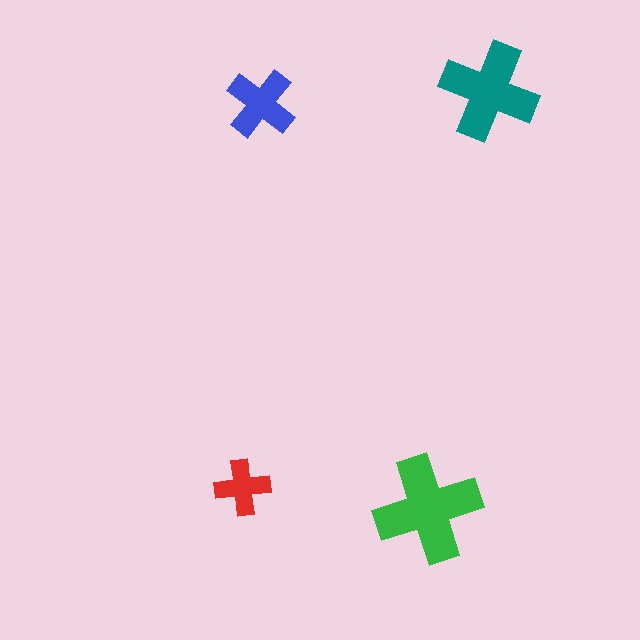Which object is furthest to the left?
The red cross is leftmost.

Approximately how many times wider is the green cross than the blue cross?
About 1.5 times wider.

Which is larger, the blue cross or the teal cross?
The teal one.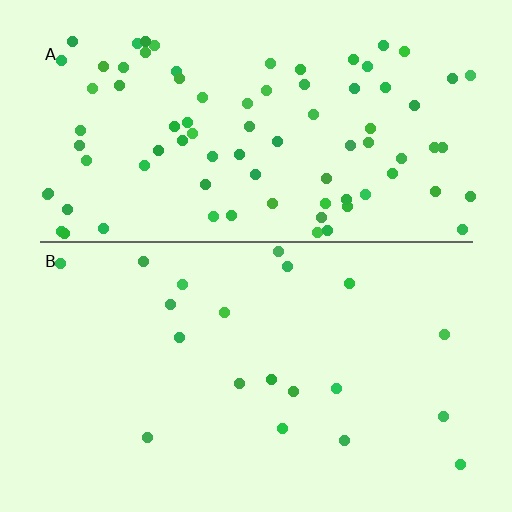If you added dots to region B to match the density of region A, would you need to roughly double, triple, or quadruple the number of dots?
Approximately quadruple.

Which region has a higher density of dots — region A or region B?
A (the top).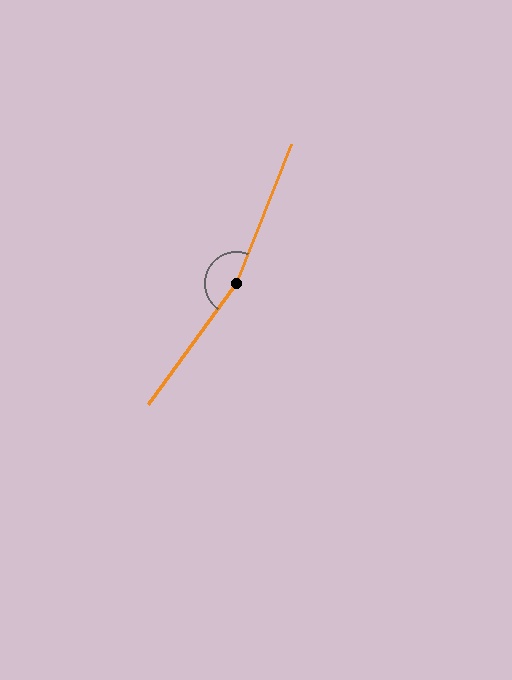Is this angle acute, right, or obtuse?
It is obtuse.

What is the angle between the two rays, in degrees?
Approximately 166 degrees.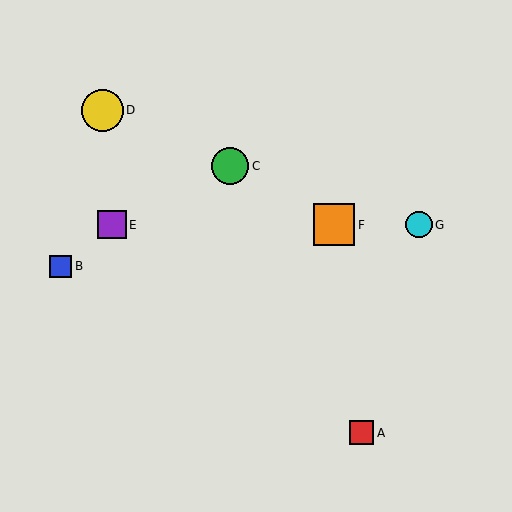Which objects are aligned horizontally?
Objects E, F, G are aligned horizontally.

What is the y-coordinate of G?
Object G is at y≈225.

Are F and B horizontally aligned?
No, F is at y≈225 and B is at y≈266.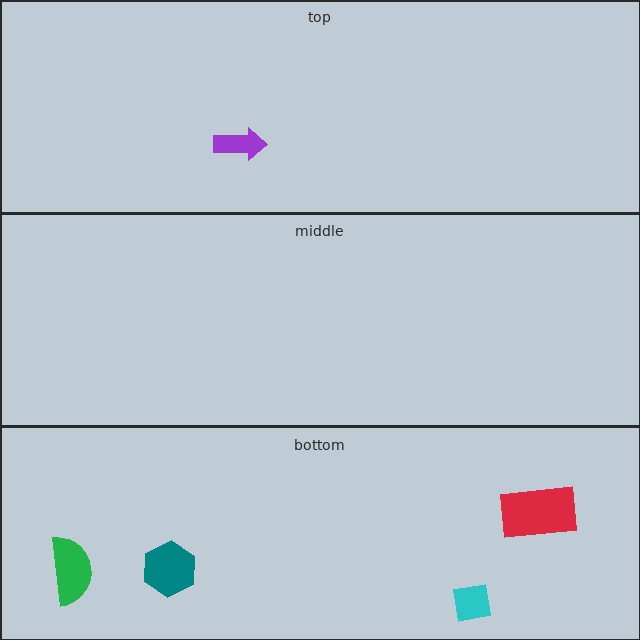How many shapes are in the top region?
1.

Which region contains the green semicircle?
The bottom region.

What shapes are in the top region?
The purple arrow.